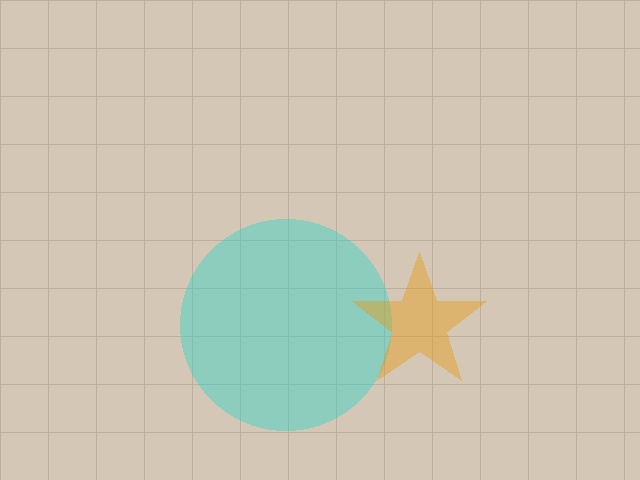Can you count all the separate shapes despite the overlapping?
Yes, there are 2 separate shapes.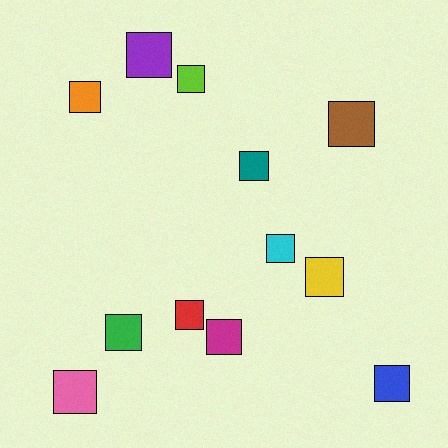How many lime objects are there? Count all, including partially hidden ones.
There is 1 lime object.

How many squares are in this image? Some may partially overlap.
There are 12 squares.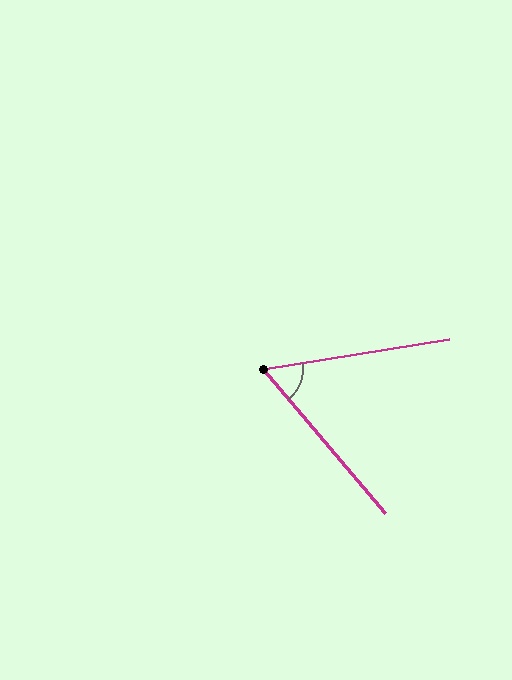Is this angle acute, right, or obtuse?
It is acute.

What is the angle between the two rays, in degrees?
Approximately 59 degrees.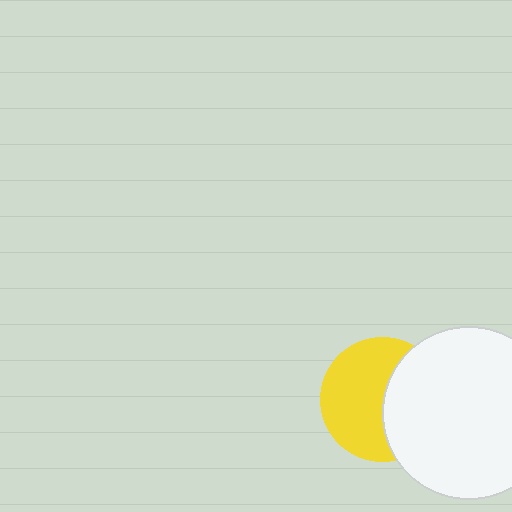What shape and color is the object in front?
The object in front is a white circle.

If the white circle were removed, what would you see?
You would see the complete yellow circle.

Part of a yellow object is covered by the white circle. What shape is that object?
It is a circle.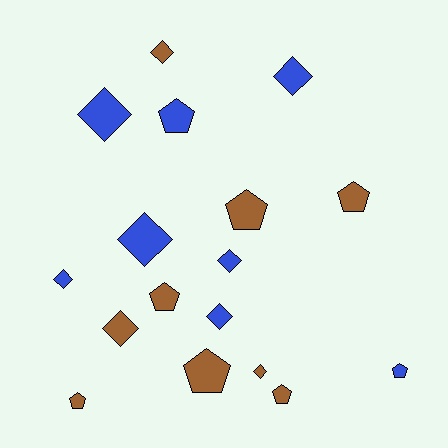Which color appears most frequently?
Brown, with 9 objects.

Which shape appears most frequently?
Diamond, with 9 objects.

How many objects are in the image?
There are 17 objects.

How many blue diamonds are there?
There are 6 blue diamonds.